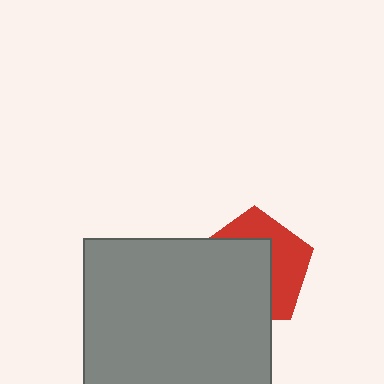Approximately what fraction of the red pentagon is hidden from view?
Roughly 57% of the red pentagon is hidden behind the gray square.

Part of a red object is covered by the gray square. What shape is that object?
It is a pentagon.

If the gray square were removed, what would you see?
You would see the complete red pentagon.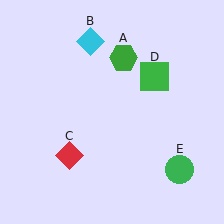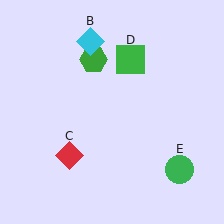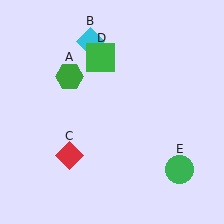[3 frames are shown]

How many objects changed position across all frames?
2 objects changed position: green hexagon (object A), green square (object D).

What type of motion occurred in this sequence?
The green hexagon (object A), green square (object D) rotated counterclockwise around the center of the scene.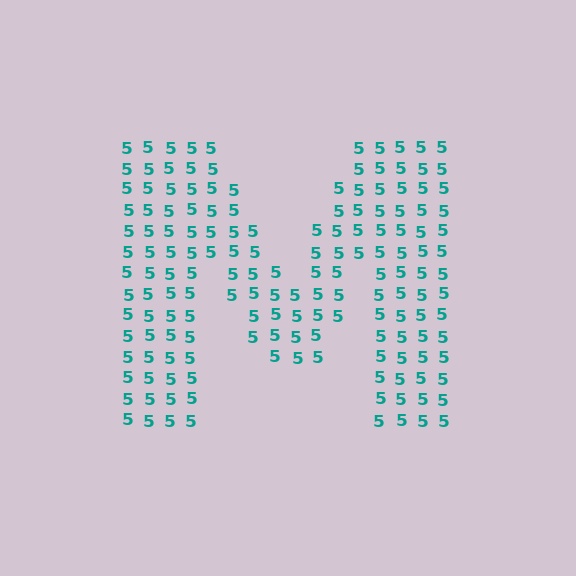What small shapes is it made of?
It is made of small digit 5's.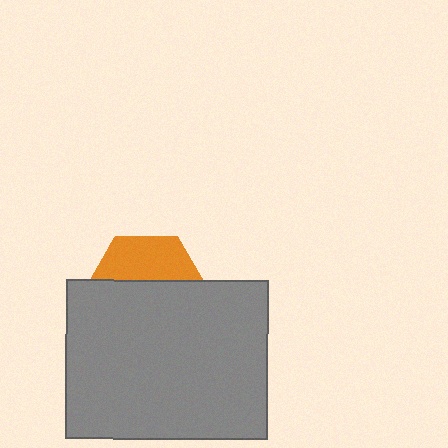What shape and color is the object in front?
The object in front is a gray rectangle.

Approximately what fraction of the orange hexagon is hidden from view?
Roughly 62% of the orange hexagon is hidden behind the gray rectangle.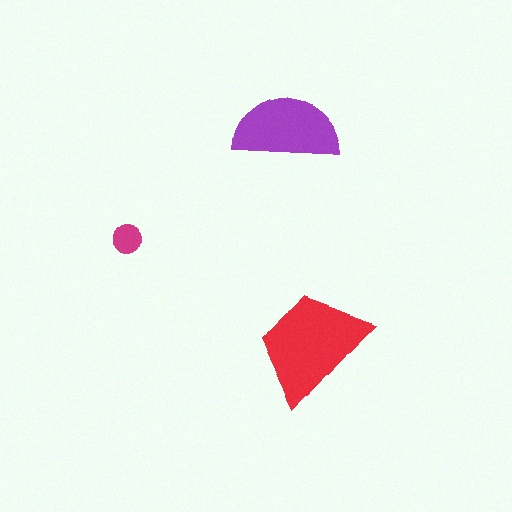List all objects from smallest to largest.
The magenta circle, the purple semicircle, the red trapezoid.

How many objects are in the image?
There are 3 objects in the image.